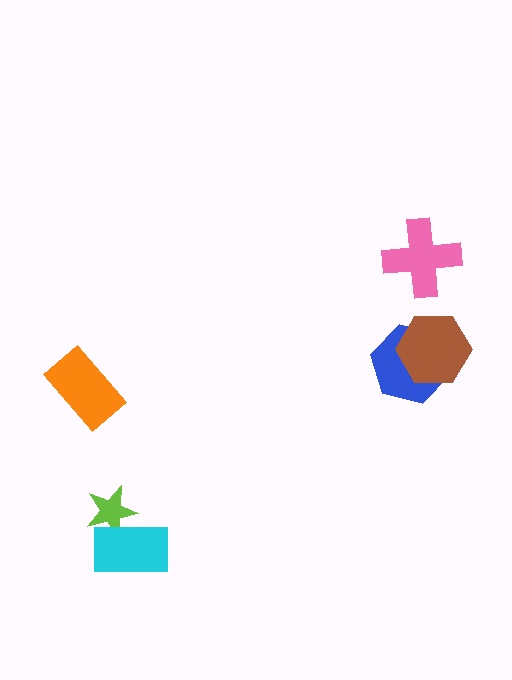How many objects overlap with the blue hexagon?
1 object overlaps with the blue hexagon.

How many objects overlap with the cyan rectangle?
1 object overlaps with the cyan rectangle.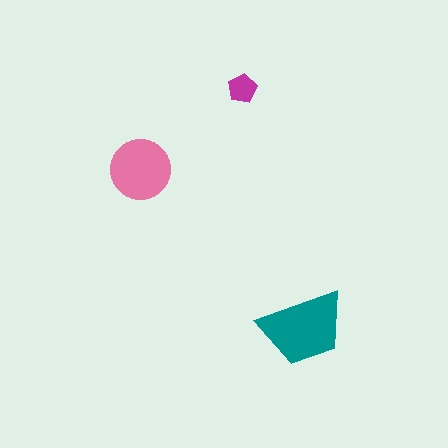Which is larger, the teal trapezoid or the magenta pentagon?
The teal trapezoid.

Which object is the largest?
The teal trapezoid.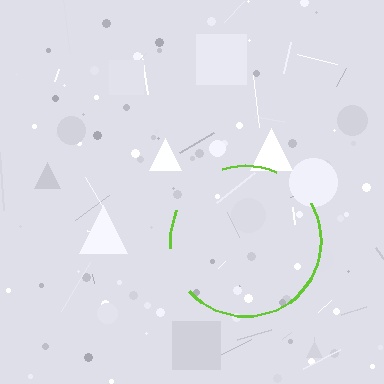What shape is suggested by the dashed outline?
The dashed outline suggests a circle.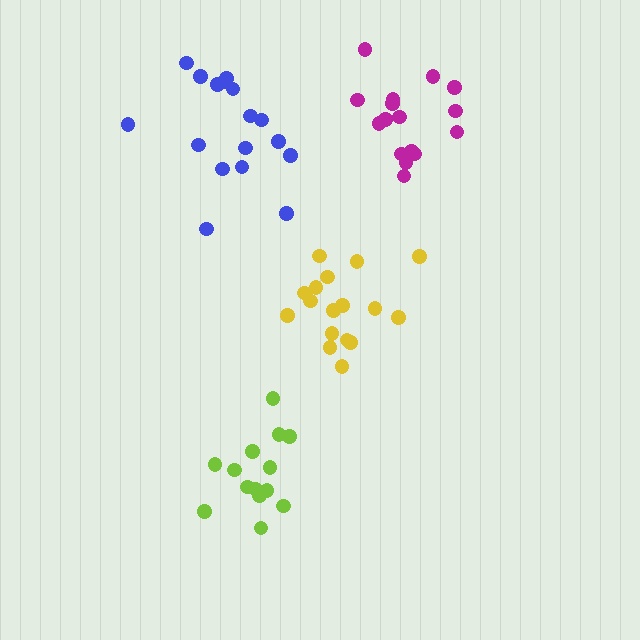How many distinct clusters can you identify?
There are 4 distinct clusters.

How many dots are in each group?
Group 1: 14 dots, Group 2: 17 dots, Group 3: 17 dots, Group 4: 17 dots (65 total).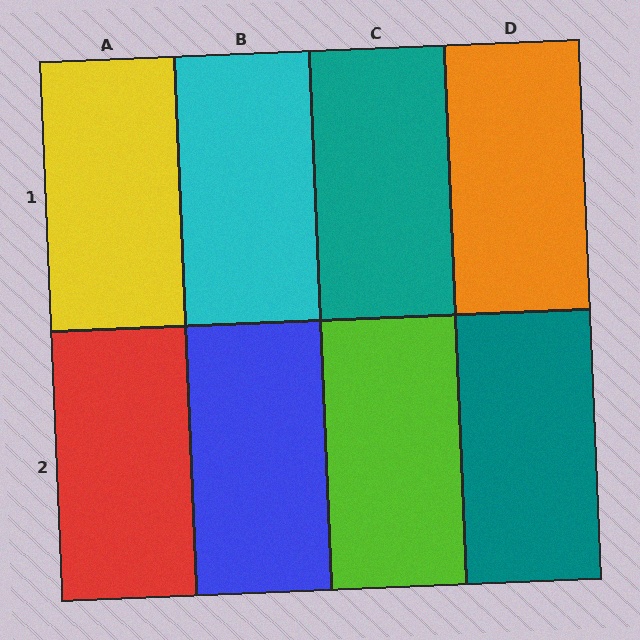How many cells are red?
1 cell is red.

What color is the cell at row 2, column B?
Blue.